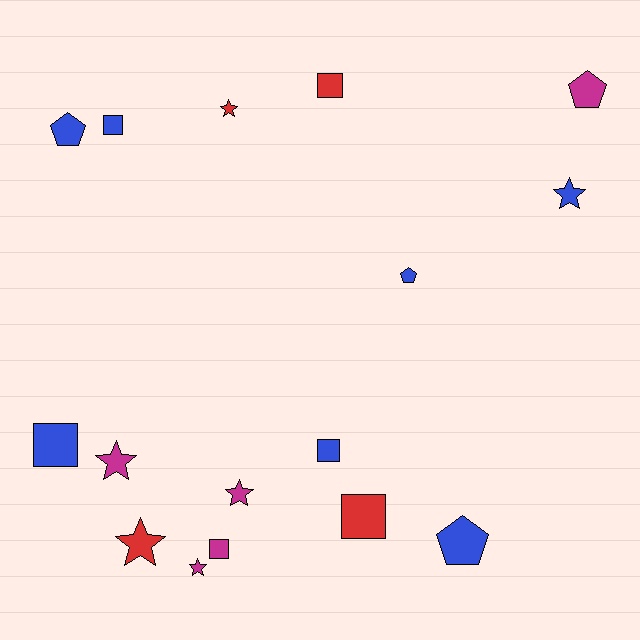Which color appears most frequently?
Blue, with 7 objects.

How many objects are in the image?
There are 16 objects.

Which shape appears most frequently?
Star, with 6 objects.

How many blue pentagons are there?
There are 3 blue pentagons.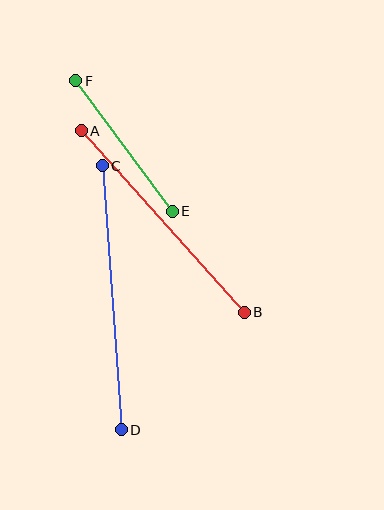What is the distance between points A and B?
The distance is approximately 244 pixels.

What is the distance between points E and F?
The distance is approximately 163 pixels.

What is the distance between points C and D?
The distance is approximately 265 pixels.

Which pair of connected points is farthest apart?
Points C and D are farthest apart.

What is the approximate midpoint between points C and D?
The midpoint is at approximately (112, 298) pixels.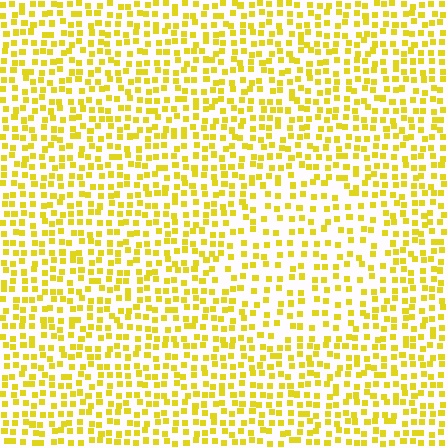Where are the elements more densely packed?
The elements are more densely packed outside the circle boundary.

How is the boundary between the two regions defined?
The boundary is defined by a change in element density (approximately 1.6x ratio). All elements are the same color, size, and shape.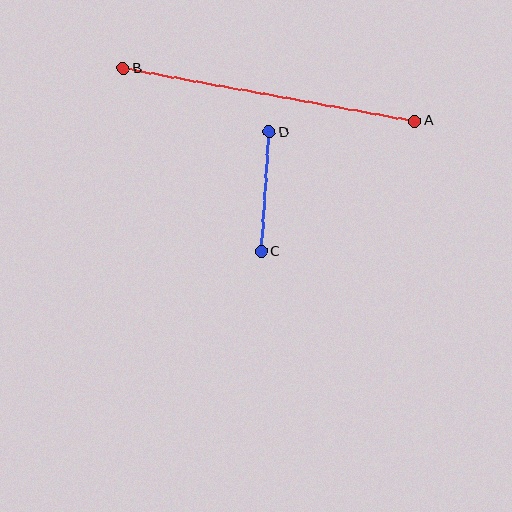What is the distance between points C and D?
The distance is approximately 119 pixels.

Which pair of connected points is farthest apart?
Points A and B are farthest apart.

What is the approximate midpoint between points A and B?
The midpoint is at approximately (269, 95) pixels.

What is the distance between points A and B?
The distance is approximately 296 pixels.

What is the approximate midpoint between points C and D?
The midpoint is at approximately (265, 192) pixels.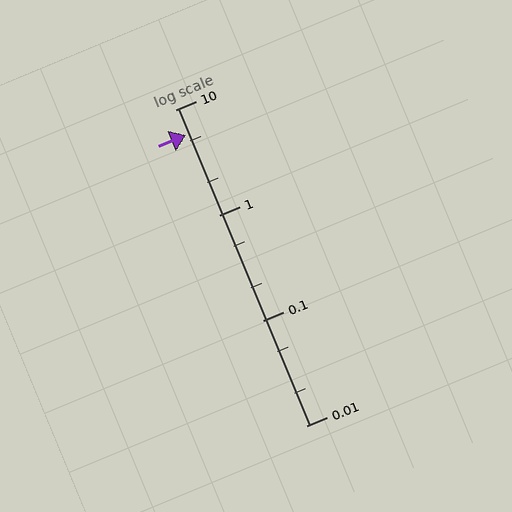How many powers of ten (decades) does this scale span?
The scale spans 3 decades, from 0.01 to 10.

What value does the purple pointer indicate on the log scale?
The pointer indicates approximately 5.7.